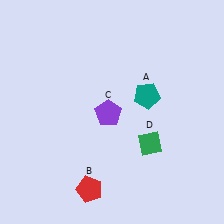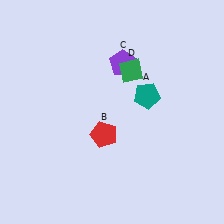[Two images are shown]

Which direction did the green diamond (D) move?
The green diamond (D) moved up.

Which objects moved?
The objects that moved are: the red pentagon (B), the purple pentagon (C), the green diamond (D).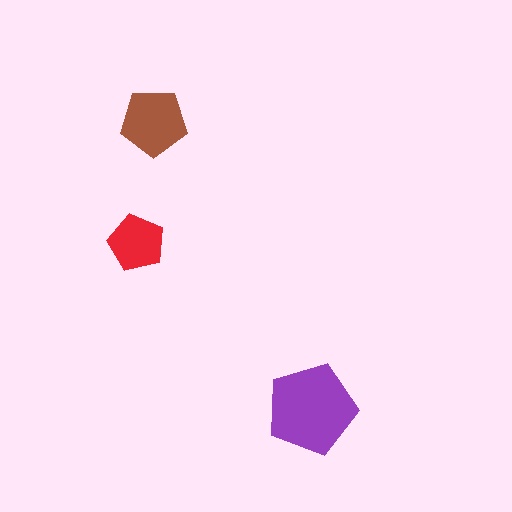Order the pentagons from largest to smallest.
the purple one, the brown one, the red one.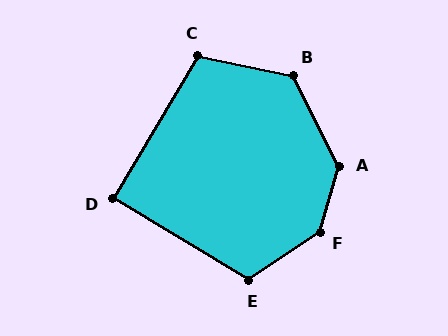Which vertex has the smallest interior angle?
D, at approximately 91 degrees.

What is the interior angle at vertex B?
Approximately 129 degrees (obtuse).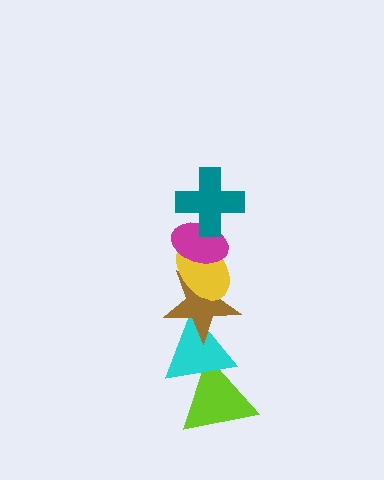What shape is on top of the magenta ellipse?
The teal cross is on top of the magenta ellipse.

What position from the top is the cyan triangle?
The cyan triangle is 5th from the top.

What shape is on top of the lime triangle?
The cyan triangle is on top of the lime triangle.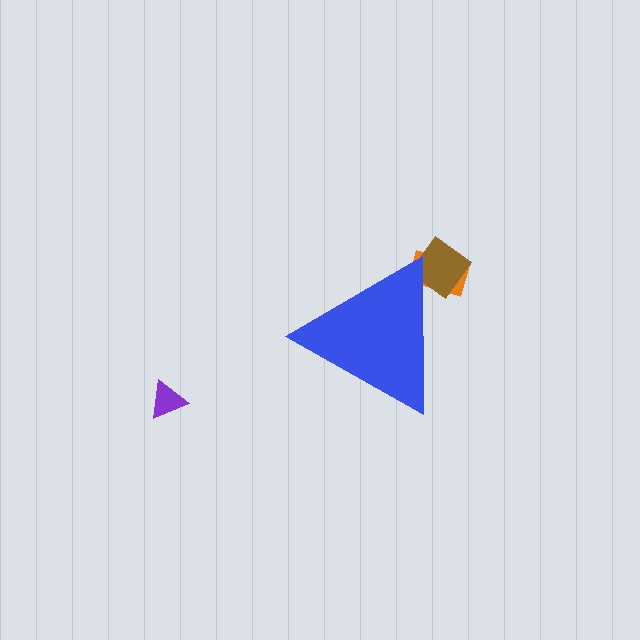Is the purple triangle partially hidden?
No, the purple triangle is fully visible.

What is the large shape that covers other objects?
A blue triangle.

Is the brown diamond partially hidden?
Yes, the brown diamond is partially hidden behind the blue triangle.